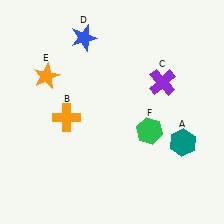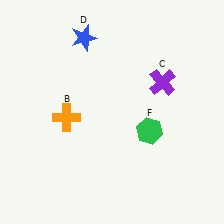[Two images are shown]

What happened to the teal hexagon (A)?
The teal hexagon (A) was removed in Image 2. It was in the bottom-right area of Image 1.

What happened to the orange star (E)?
The orange star (E) was removed in Image 2. It was in the top-left area of Image 1.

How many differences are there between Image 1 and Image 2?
There are 2 differences between the two images.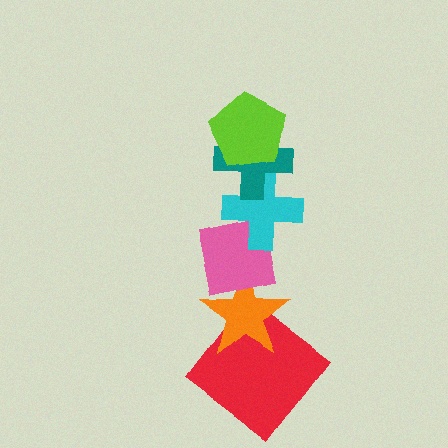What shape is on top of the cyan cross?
The teal cross is on top of the cyan cross.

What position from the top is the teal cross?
The teal cross is 2nd from the top.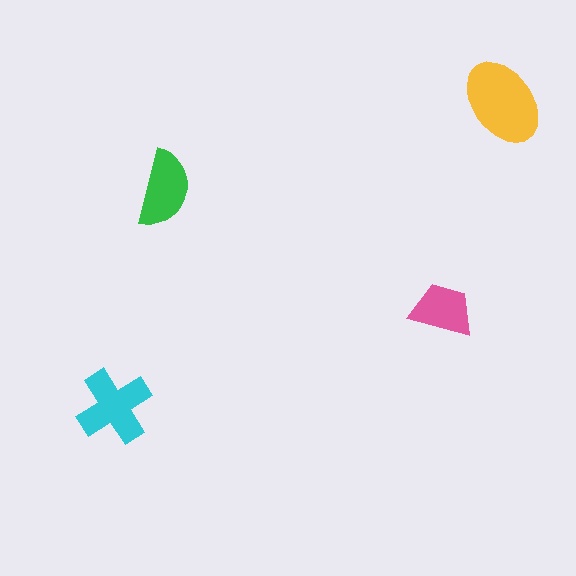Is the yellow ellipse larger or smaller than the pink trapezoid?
Larger.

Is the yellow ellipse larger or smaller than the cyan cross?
Larger.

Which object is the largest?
The yellow ellipse.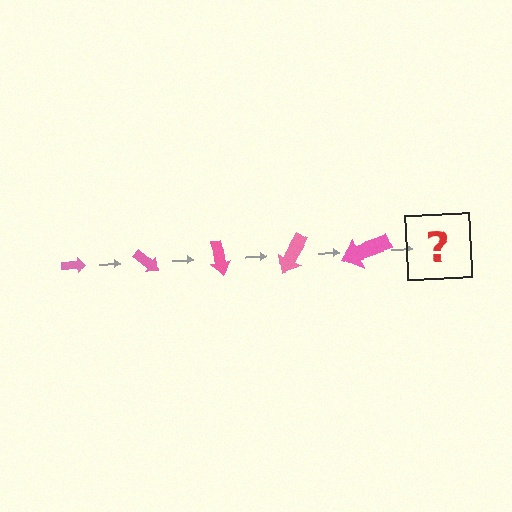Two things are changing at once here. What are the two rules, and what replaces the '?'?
The two rules are that the arrow grows larger each step and it rotates 40 degrees each step. The '?' should be an arrow, larger than the previous one and rotated 200 degrees from the start.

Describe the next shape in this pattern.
It should be an arrow, larger than the previous one and rotated 200 degrees from the start.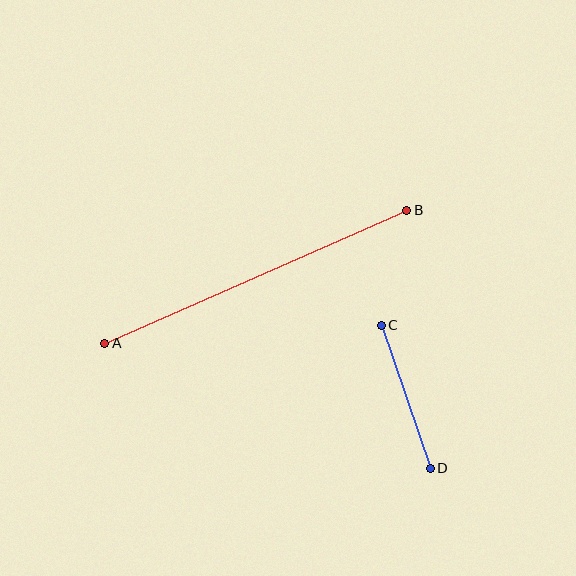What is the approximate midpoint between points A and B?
The midpoint is at approximately (256, 277) pixels.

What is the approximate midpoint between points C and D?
The midpoint is at approximately (406, 397) pixels.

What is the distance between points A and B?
The distance is approximately 330 pixels.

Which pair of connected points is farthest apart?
Points A and B are farthest apart.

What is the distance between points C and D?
The distance is approximately 151 pixels.